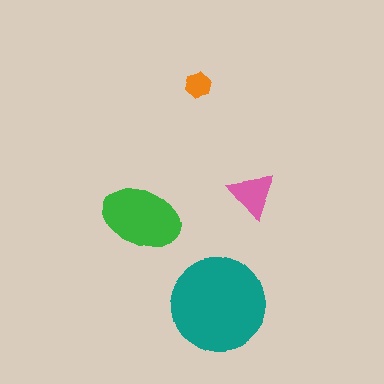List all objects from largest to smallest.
The teal circle, the green ellipse, the pink triangle, the orange hexagon.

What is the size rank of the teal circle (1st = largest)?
1st.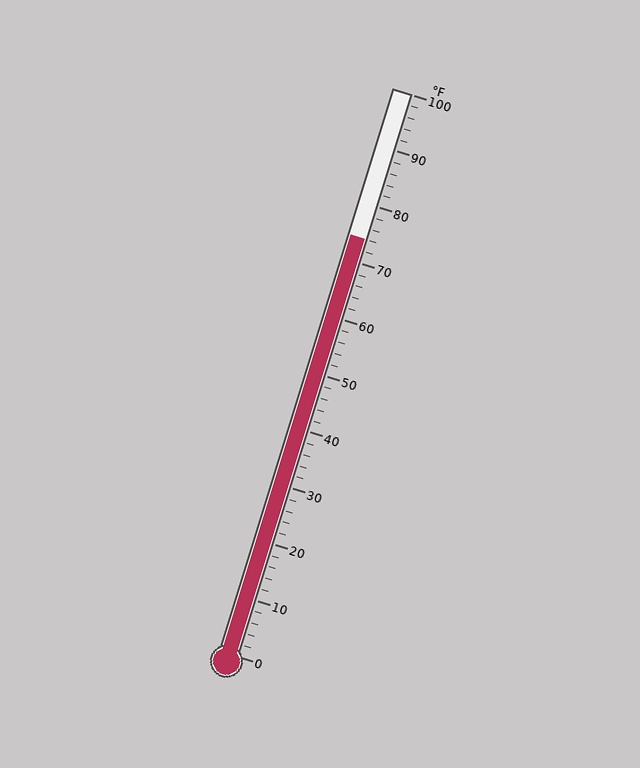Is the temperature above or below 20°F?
The temperature is above 20°F.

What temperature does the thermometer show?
The thermometer shows approximately 74°F.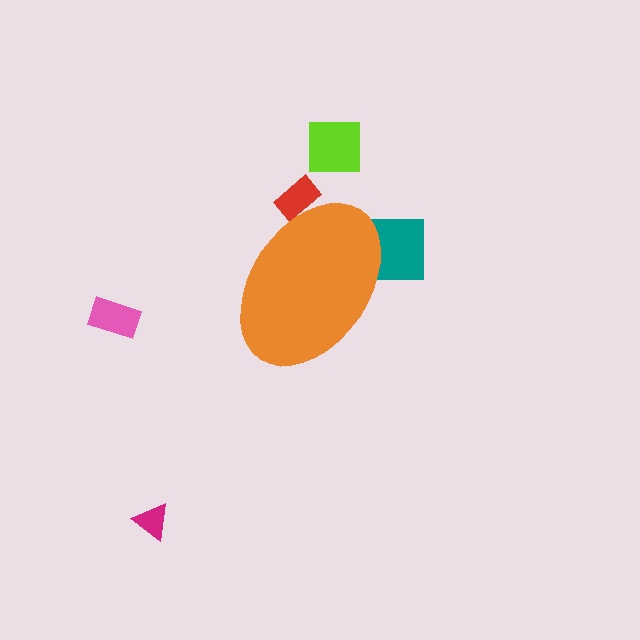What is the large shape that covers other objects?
An orange ellipse.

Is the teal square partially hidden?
Yes, the teal square is partially hidden behind the orange ellipse.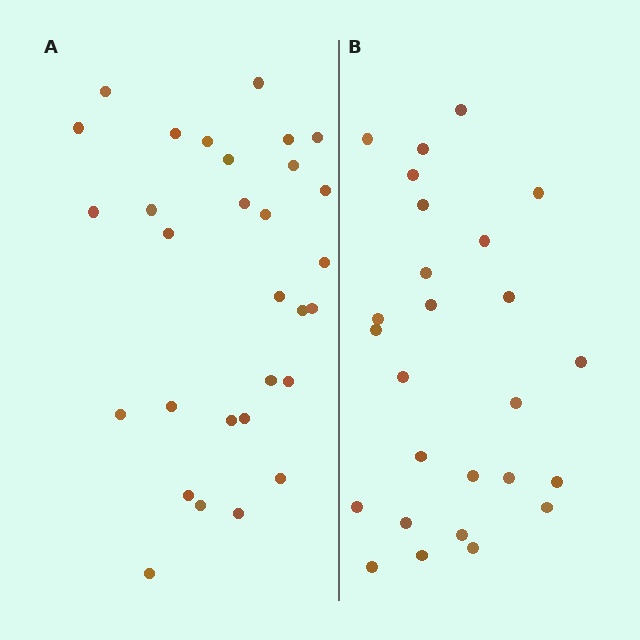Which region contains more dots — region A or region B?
Region A (the left region) has more dots.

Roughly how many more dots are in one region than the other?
Region A has about 4 more dots than region B.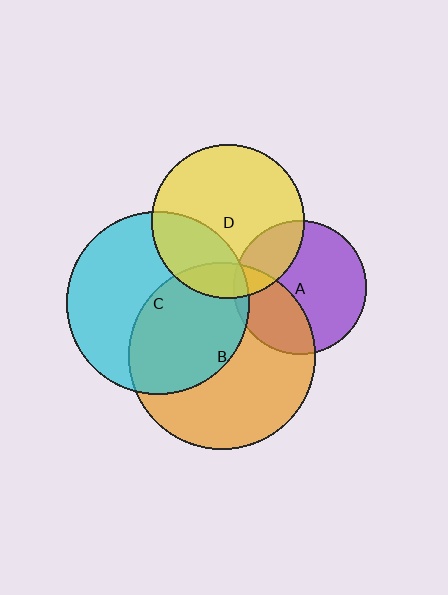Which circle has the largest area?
Circle B (orange).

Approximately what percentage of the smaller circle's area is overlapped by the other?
Approximately 15%.